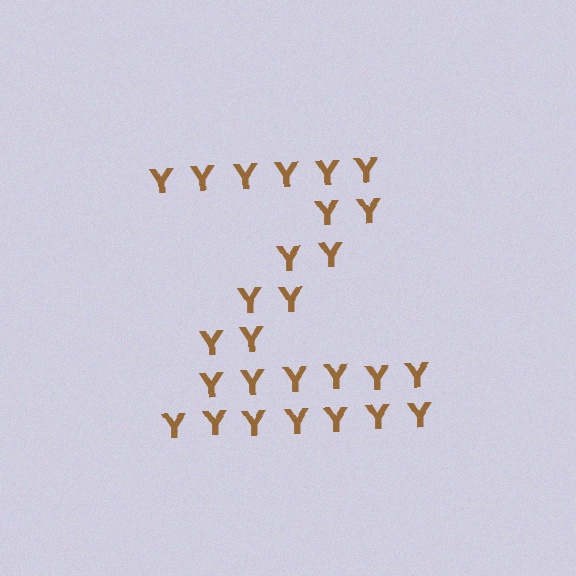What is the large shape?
The large shape is the letter Z.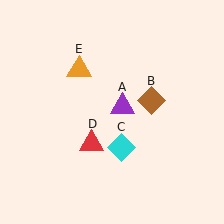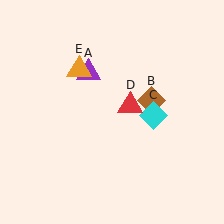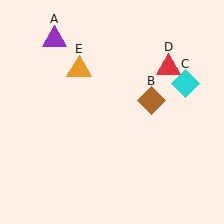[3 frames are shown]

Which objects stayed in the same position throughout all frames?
Brown diamond (object B) and orange triangle (object E) remained stationary.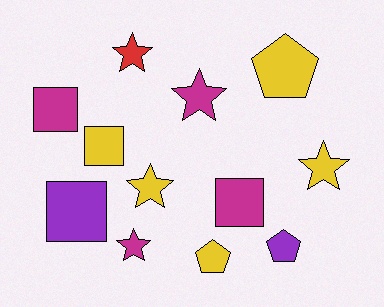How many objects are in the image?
There are 12 objects.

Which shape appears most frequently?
Star, with 5 objects.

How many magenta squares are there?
There are 2 magenta squares.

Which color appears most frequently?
Yellow, with 5 objects.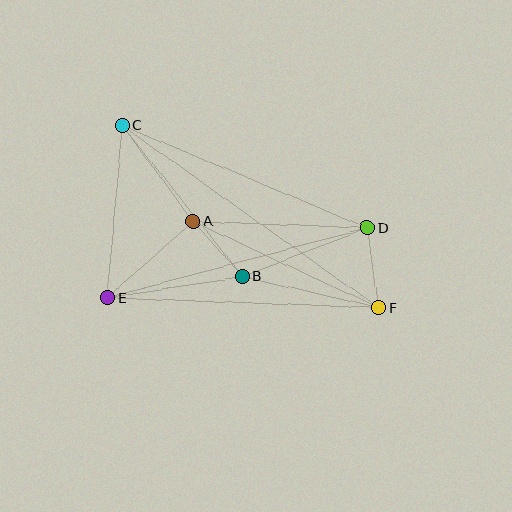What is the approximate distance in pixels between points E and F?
The distance between E and F is approximately 272 pixels.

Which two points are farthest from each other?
Points C and F are farthest from each other.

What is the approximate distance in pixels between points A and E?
The distance between A and E is approximately 115 pixels.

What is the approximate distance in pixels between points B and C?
The distance between B and C is approximately 193 pixels.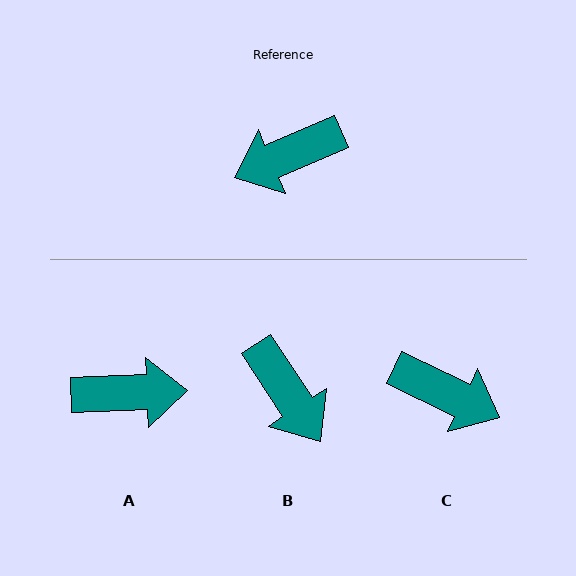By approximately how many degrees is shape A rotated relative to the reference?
Approximately 159 degrees counter-clockwise.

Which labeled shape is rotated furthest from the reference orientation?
A, about 159 degrees away.